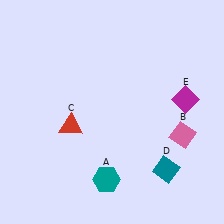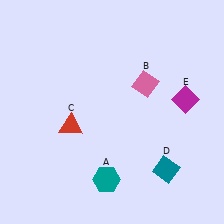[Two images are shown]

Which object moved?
The pink diamond (B) moved up.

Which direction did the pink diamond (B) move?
The pink diamond (B) moved up.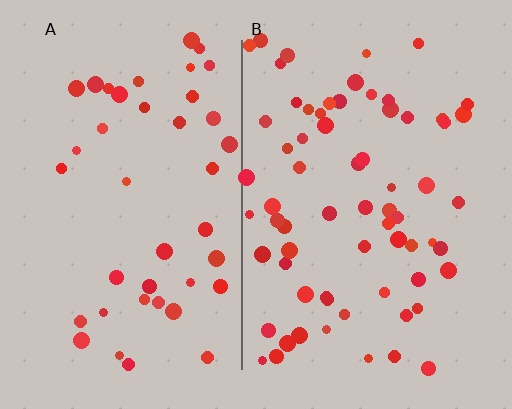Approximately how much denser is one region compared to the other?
Approximately 1.6× — region B over region A.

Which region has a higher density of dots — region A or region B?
B (the right).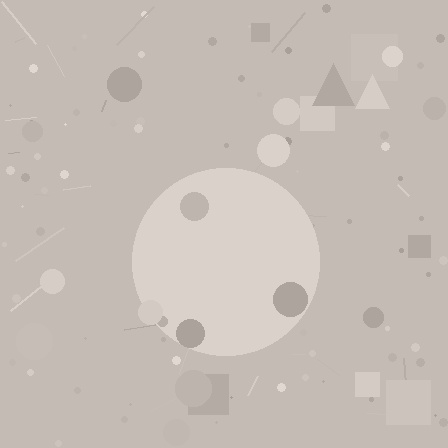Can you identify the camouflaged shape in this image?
The camouflaged shape is a circle.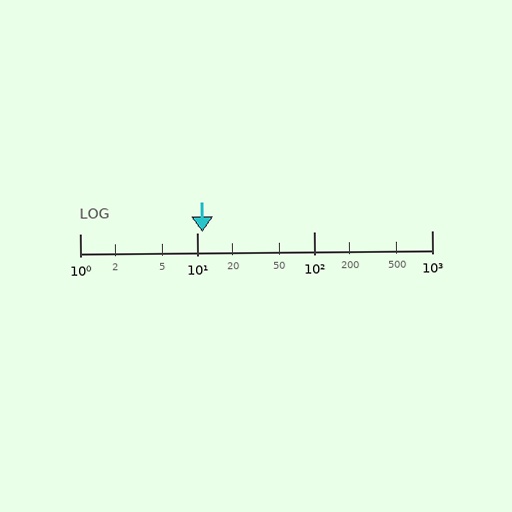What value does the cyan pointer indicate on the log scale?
The pointer indicates approximately 11.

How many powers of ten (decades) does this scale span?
The scale spans 3 decades, from 1 to 1000.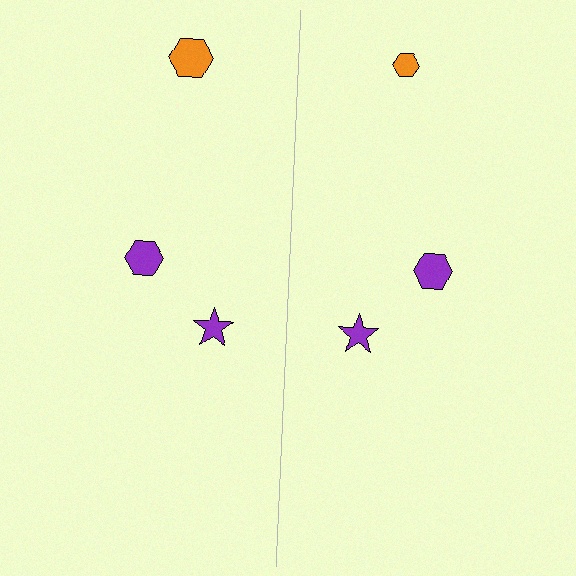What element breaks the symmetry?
The orange hexagon on the right side has a different size than its mirror counterpart.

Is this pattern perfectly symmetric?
No, the pattern is not perfectly symmetric. The orange hexagon on the right side has a different size than its mirror counterpart.